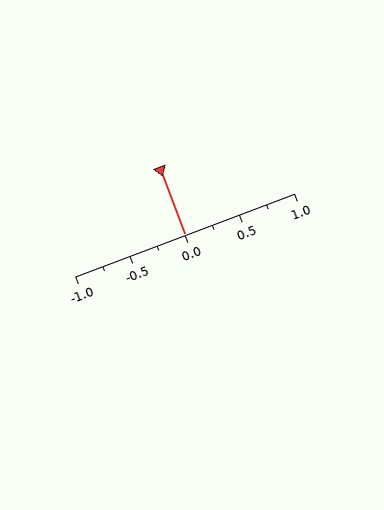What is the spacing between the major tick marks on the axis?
The major ticks are spaced 0.5 apart.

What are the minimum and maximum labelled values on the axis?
The axis runs from -1.0 to 1.0.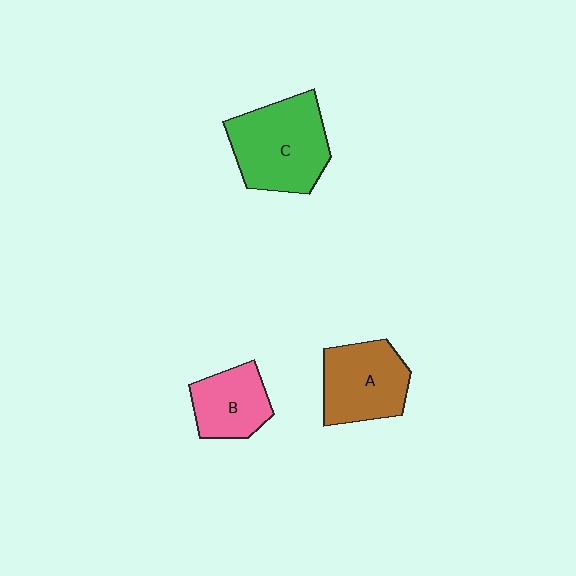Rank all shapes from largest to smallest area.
From largest to smallest: C (green), A (brown), B (pink).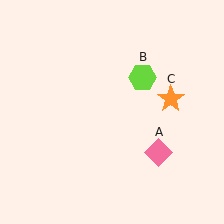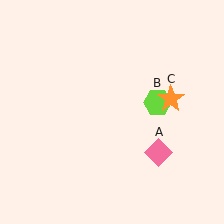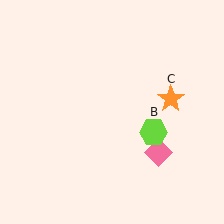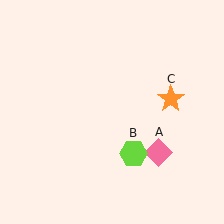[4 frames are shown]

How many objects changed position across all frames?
1 object changed position: lime hexagon (object B).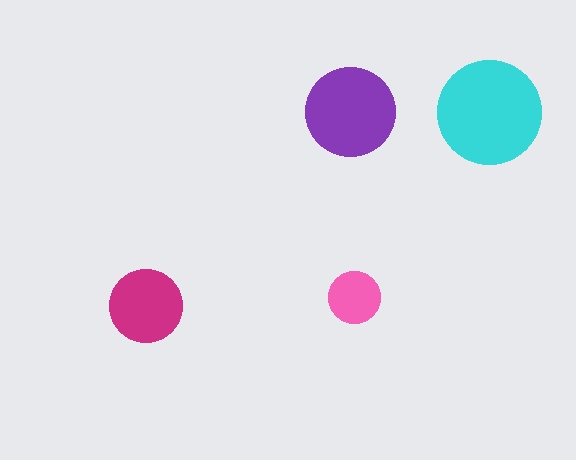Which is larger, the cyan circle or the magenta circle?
The cyan one.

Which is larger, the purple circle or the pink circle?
The purple one.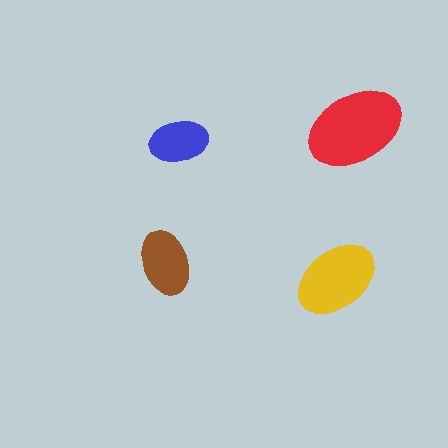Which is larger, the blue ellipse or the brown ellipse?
The brown one.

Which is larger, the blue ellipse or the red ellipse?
The red one.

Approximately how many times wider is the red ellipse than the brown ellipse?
About 1.5 times wider.